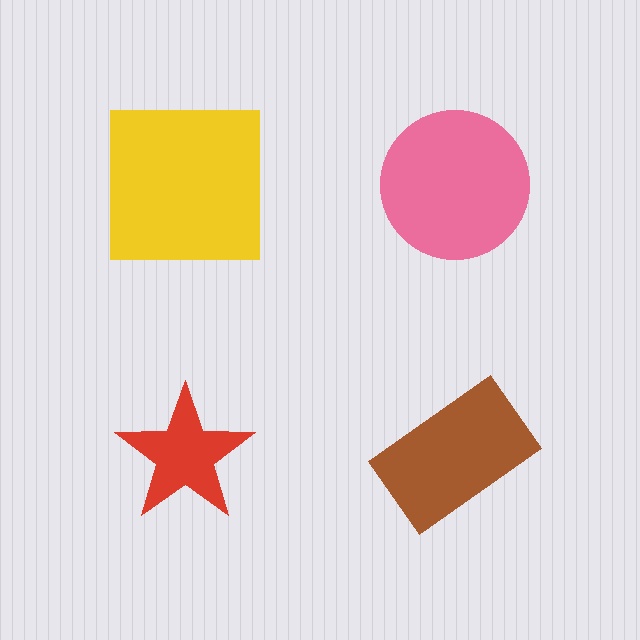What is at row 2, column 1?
A red star.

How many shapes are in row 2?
2 shapes.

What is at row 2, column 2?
A brown rectangle.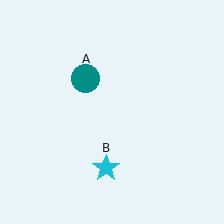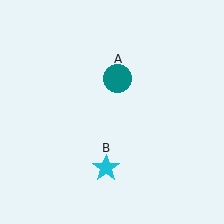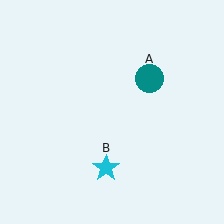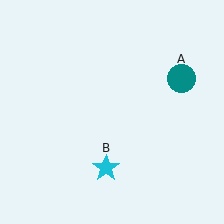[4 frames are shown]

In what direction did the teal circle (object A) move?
The teal circle (object A) moved right.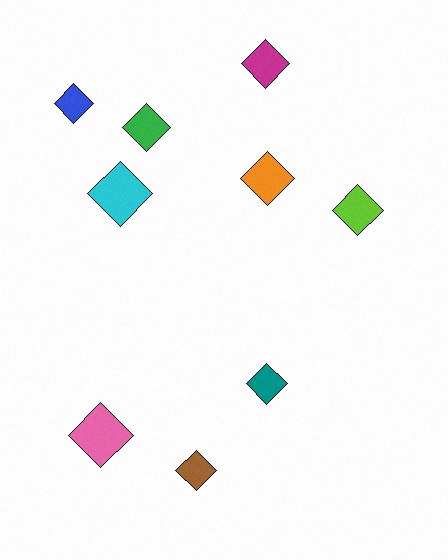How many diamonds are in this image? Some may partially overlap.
There are 9 diamonds.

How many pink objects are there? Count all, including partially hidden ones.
There is 1 pink object.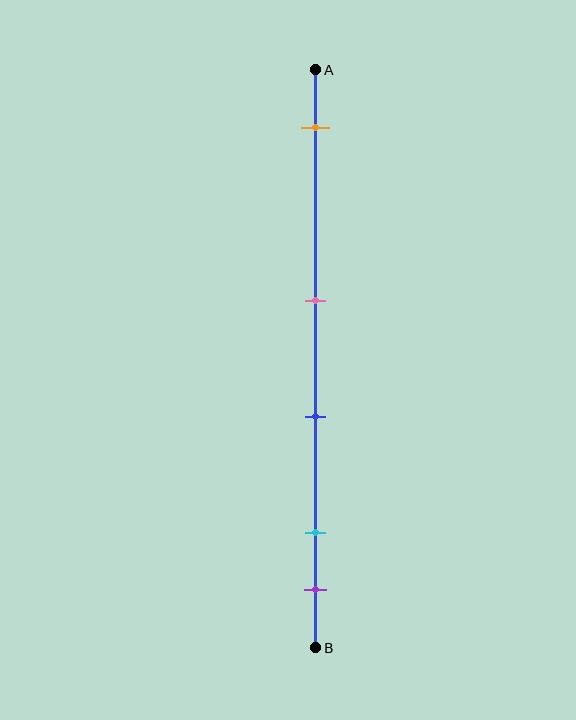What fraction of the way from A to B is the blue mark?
The blue mark is approximately 60% (0.6) of the way from A to B.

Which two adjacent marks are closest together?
The cyan and purple marks are the closest adjacent pair.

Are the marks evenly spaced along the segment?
No, the marks are not evenly spaced.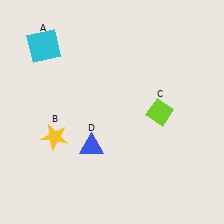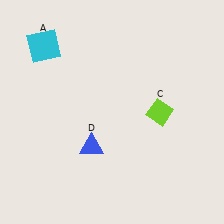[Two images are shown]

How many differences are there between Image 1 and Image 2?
There is 1 difference between the two images.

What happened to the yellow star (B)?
The yellow star (B) was removed in Image 2. It was in the bottom-left area of Image 1.